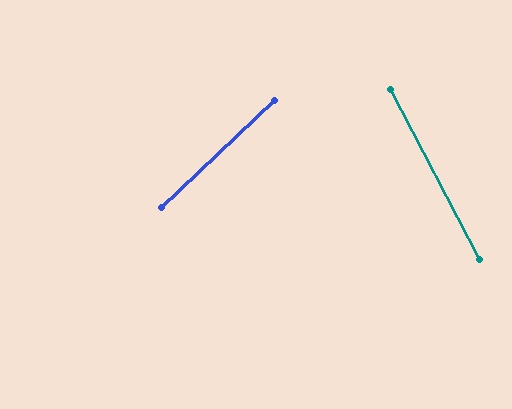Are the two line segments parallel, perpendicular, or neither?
Neither parallel nor perpendicular — they differ by about 74°.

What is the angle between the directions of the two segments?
Approximately 74 degrees.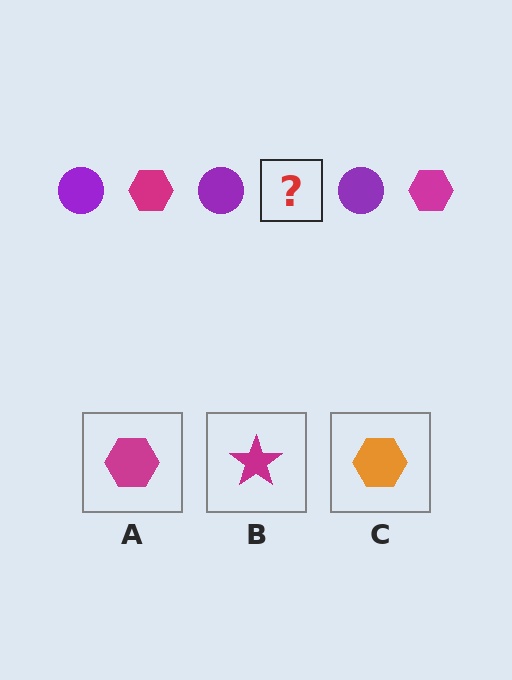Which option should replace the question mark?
Option A.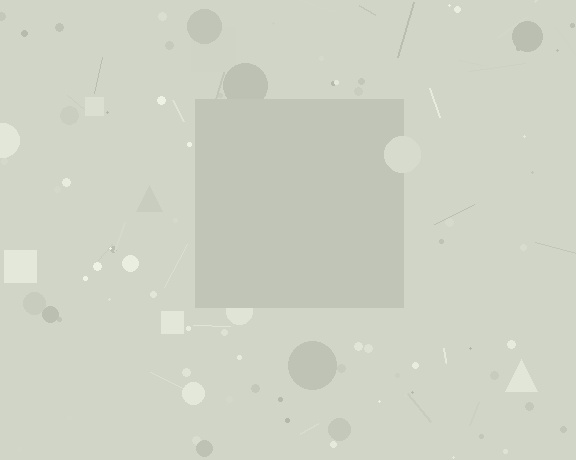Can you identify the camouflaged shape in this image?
The camouflaged shape is a square.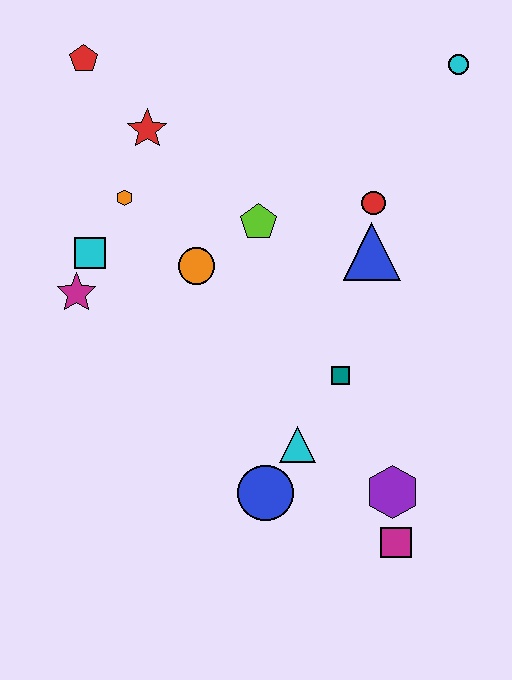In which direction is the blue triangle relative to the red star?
The blue triangle is to the right of the red star.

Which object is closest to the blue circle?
The cyan triangle is closest to the blue circle.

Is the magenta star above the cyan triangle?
Yes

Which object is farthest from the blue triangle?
The red pentagon is farthest from the blue triangle.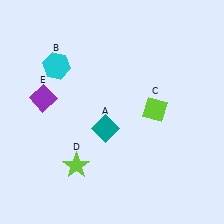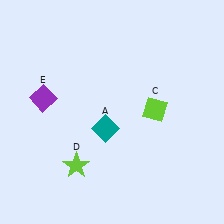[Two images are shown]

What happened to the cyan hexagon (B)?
The cyan hexagon (B) was removed in Image 2. It was in the top-left area of Image 1.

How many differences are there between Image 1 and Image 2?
There is 1 difference between the two images.